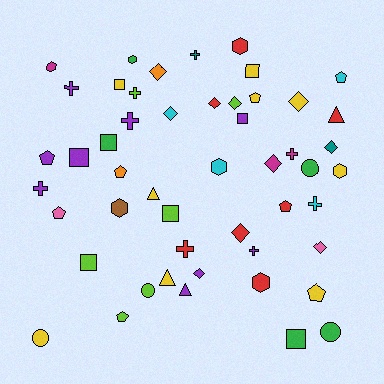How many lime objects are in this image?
There are 6 lime objects.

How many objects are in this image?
There are 50 objects.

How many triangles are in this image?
There are 4 triangles.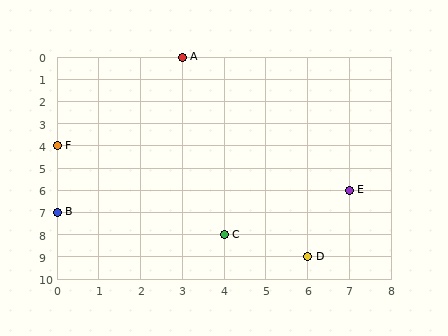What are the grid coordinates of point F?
Point F is at grid coordinates (0, 4).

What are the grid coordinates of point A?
Point A is at grid coordinates (3, 0).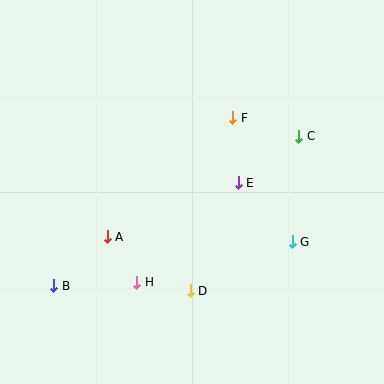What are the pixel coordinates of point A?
Point A is at (107, 237).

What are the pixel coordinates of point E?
Point E is at (238, 183).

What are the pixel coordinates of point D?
Point D is at (190, 291).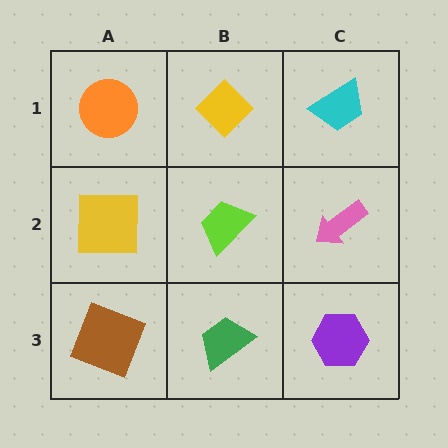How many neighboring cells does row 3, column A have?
2.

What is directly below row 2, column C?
A purple hexagon.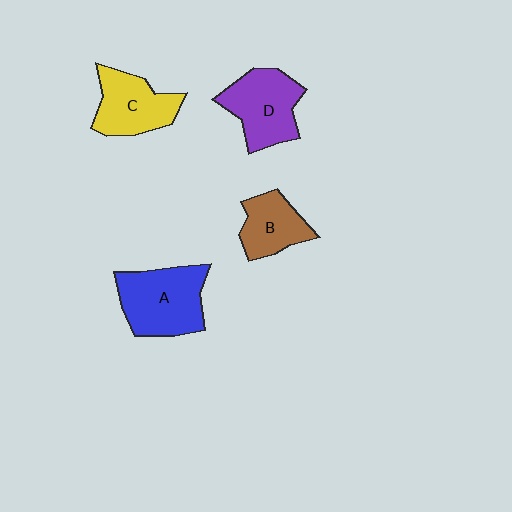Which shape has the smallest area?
Shape B (brown).